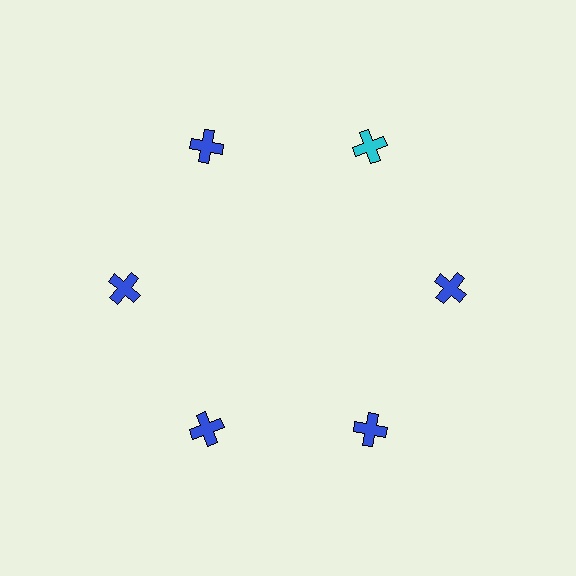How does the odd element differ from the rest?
It has a different color: cyan instead of blue.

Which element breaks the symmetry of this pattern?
The cyan cross at roughly the 1 o'clock position breaks the symmetry. All other shapes are blue crosses.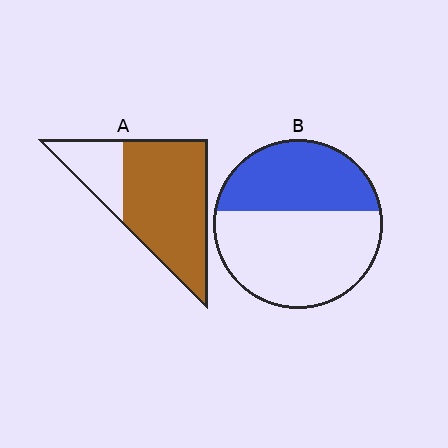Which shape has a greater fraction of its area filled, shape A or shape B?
Shape A.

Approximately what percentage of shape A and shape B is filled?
A is approximately 75% and B is approximately 40%.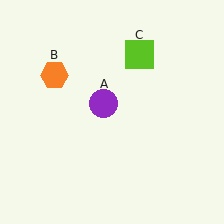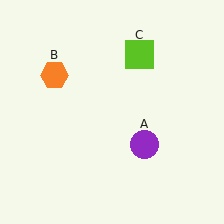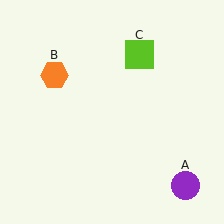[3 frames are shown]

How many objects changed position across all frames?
1 object changed position: purple circle (object A).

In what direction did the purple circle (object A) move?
The purple circle (object A) moved down and to the right.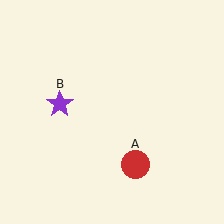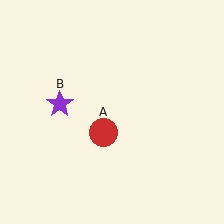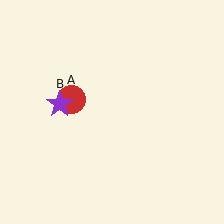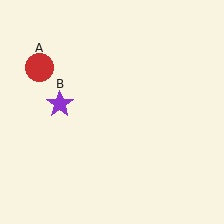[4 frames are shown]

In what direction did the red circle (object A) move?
The red circle (object A) moved up and to the left.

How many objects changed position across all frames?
1 object changed position: red circle (object A).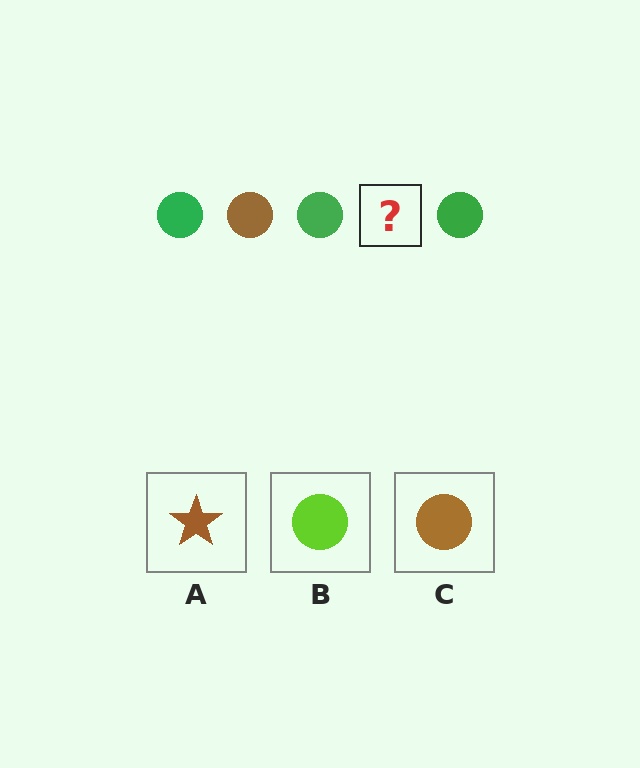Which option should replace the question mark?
Option C.